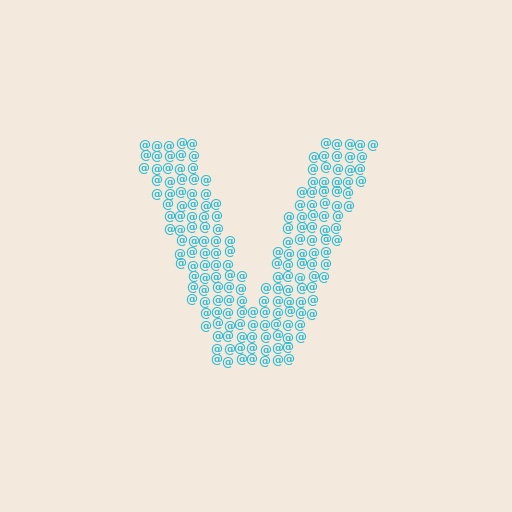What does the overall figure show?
The overall figure shows the letter V.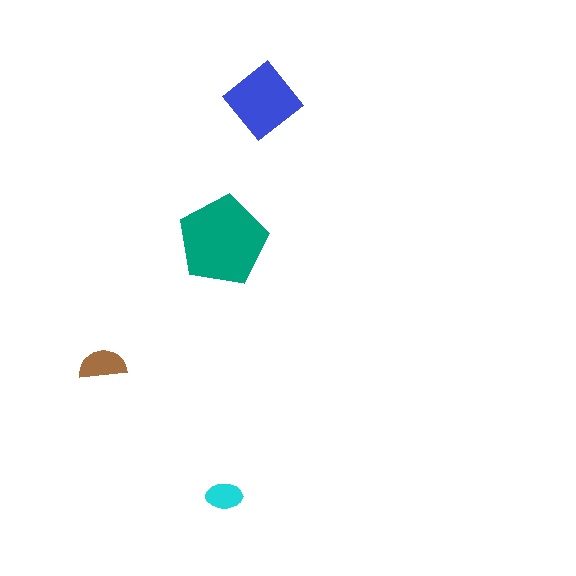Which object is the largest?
The teal pentagon.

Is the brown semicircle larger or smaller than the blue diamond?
Smaller.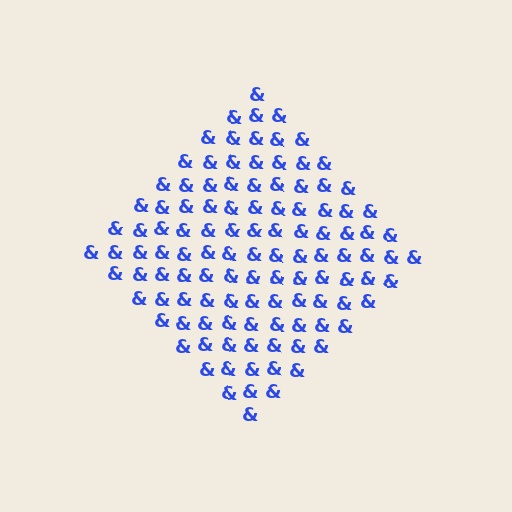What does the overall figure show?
The overall figure shows a diamond.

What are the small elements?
The small elements are ampersands.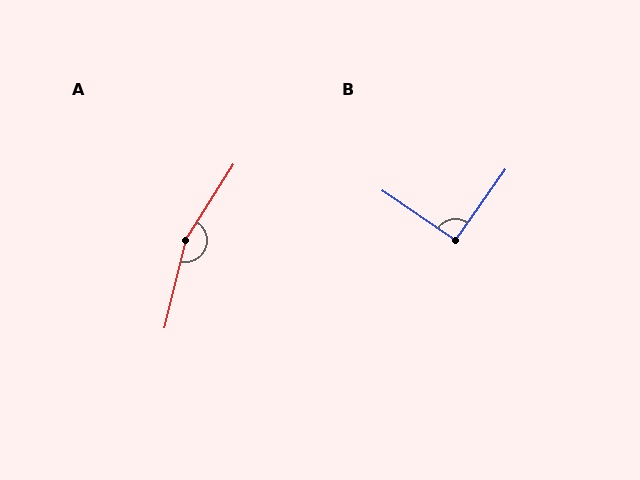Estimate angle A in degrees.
Approximately 162 degrees.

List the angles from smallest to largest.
B (91°), A (162°).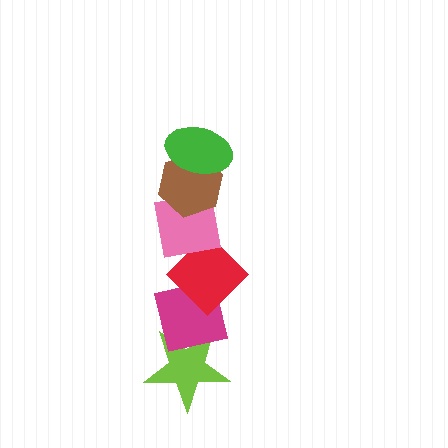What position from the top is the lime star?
The lime star is 6th from the top.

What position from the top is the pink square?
The pink square is 3rd from the top.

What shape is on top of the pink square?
The brown hexagon is on top of the pink square.